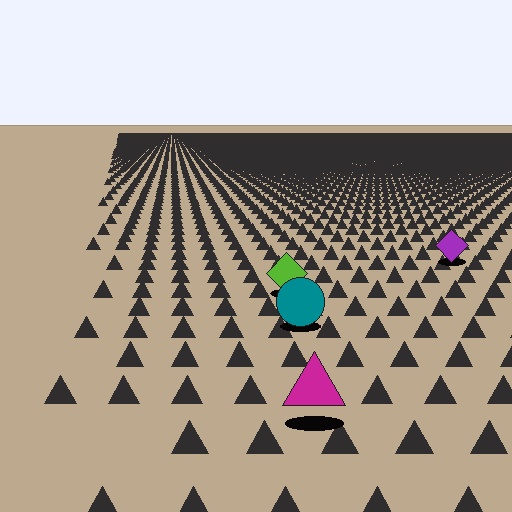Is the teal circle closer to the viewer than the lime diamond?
Yes. The teal circle is closer — you can tell from the texture gradient: the ground texture is coarser near it.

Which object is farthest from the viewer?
The purple diamond is farthest from the viewer. It appears smaller and the ground texture around it is denser.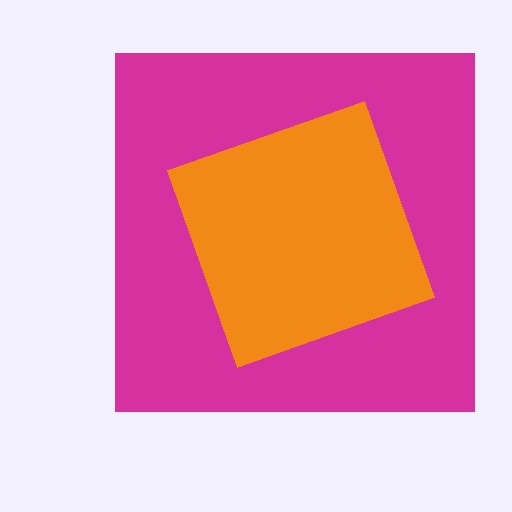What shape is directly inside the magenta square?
The orange diamond.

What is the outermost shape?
The magenta square.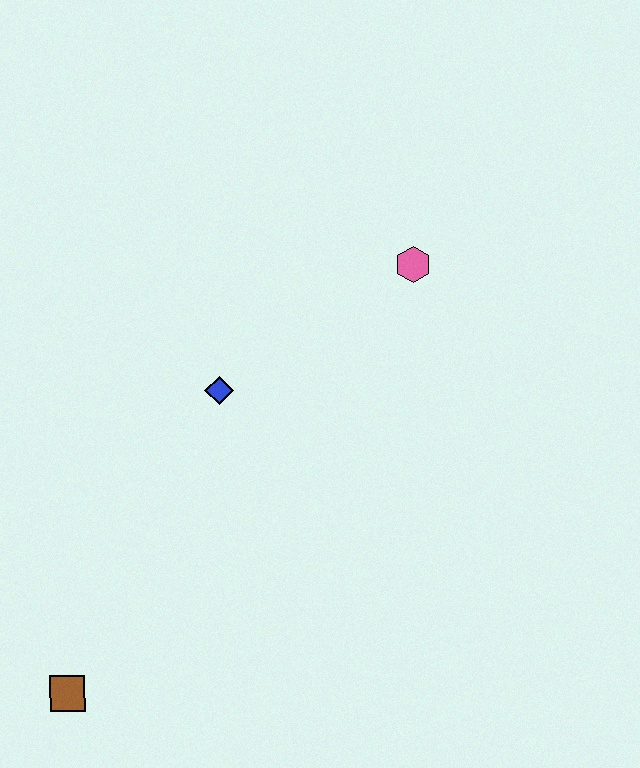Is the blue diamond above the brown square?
Yes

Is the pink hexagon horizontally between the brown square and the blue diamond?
No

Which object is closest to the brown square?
The blue diamond is closest to the brown square.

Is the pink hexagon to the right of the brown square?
Yes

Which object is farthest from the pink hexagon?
The brown square is farthest from the pink hexagon.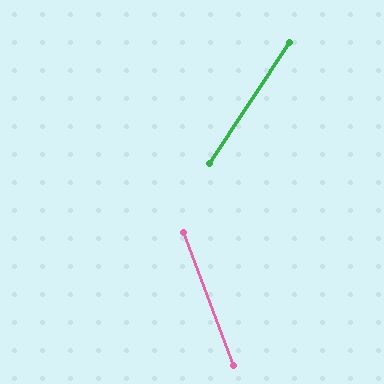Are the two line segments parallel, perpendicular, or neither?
Neither parallel nor perpendicular — they differ by about 54°.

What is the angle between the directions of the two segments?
Approximately 54 degrees.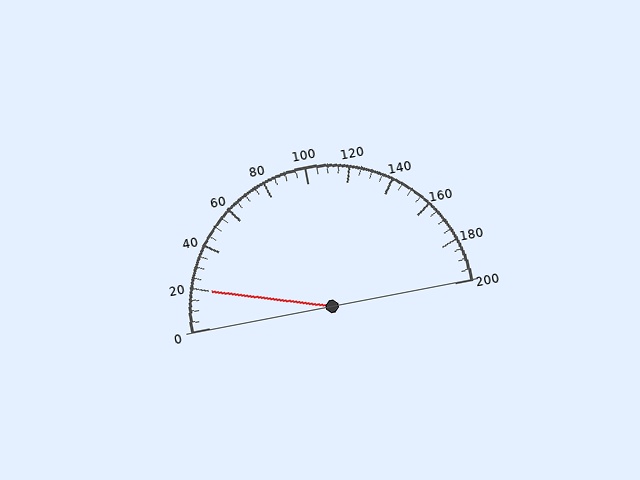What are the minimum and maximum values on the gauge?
The gauge ranges from 0 to 200.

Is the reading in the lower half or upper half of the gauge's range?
The reading is in the lower half of the range (0 to 200).